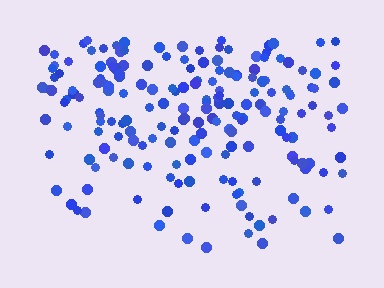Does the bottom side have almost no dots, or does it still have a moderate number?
Still a moderate number, just noticeably fewer than the top.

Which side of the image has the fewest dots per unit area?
The bottom.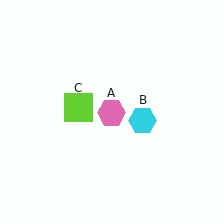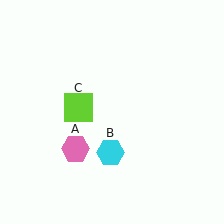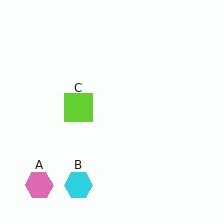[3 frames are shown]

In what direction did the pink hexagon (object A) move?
The pink hexagon (object A) moved down and to the left.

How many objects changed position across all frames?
2 objects changed position: pink hexagon (object A), cyan hexagon (object B).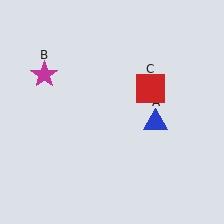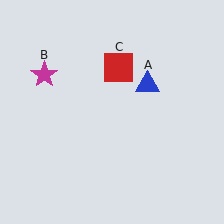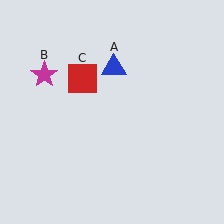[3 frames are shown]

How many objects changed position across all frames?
2 objects changed position: blue triangle (object A), red square (object C).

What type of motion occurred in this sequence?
The blue triangle (object A), red square (object C) rotated counterclockwise around the center of the scene.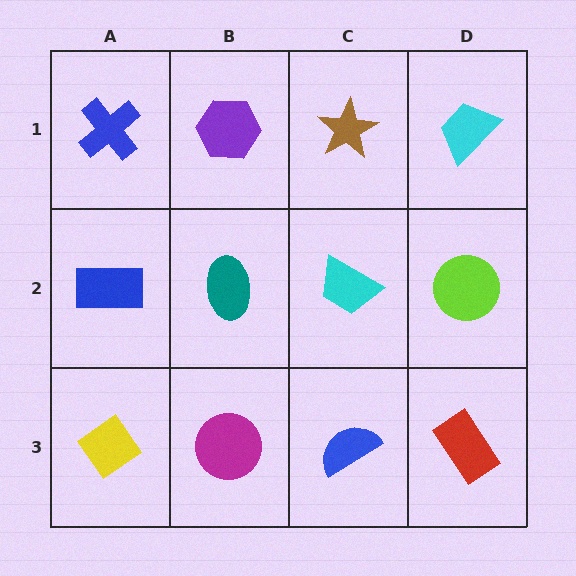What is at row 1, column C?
A brown star.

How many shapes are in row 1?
4 shapes.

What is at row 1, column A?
A blue cross.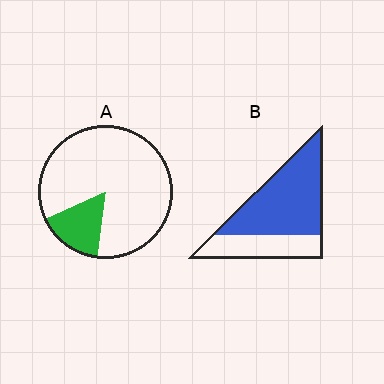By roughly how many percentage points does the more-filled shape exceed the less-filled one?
By roughly 50 percentage points (B over A).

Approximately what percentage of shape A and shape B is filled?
A is approximately 15% and B is approximately 65%.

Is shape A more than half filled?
No.